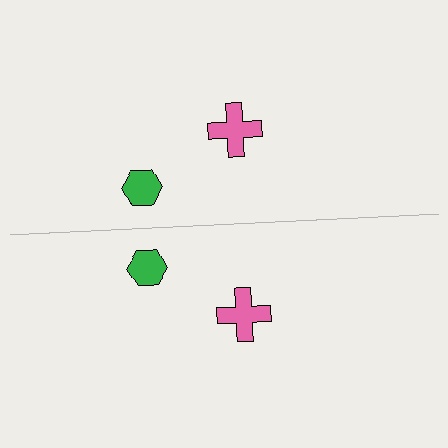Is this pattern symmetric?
Yes, this pattern has bilateral (reflection) symmetry.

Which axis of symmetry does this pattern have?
The pattern has a horizontal axis of symmetry running through the center of the image.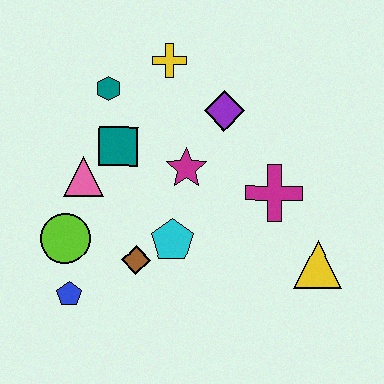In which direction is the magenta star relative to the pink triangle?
The magenta star is to the right of the pink triangle.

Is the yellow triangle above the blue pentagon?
Yes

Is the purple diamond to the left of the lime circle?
No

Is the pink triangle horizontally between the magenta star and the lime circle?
Yes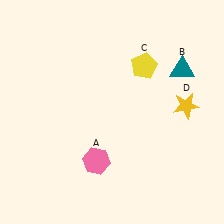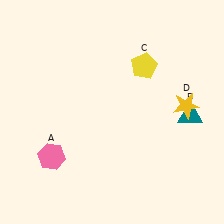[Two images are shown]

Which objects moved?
The objects that moved are: the pink hexagon (A), the teal triangle (B).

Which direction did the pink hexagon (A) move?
The pink hexagon (A) moved left.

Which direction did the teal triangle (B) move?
The teal triangle (B) moved down.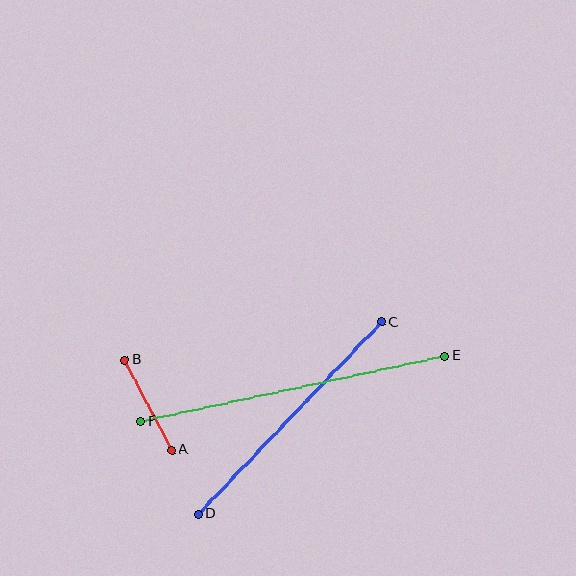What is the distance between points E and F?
The distance is approximately 310 pixels.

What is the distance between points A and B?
The distance is approximately 102 pixels.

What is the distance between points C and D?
The distance is approximately 266 pixels.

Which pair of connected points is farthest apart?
Points E and F are farthest apart.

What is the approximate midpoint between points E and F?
The midpoint is at approximately (293, 389) pixels.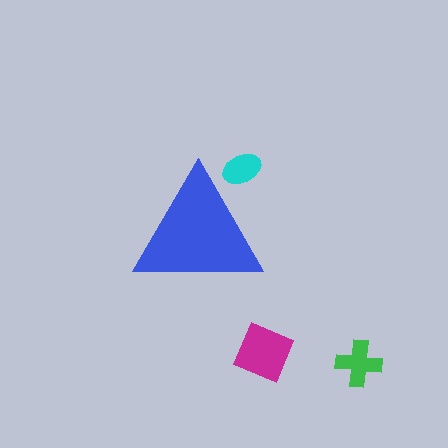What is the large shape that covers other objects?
A blue triangle.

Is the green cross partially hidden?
No, the green cross is fully visible.